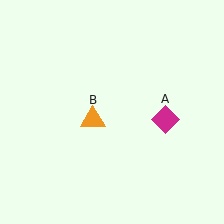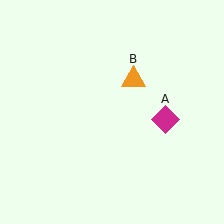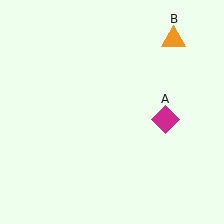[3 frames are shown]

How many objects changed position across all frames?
1 object changed position: orange triangle (object B).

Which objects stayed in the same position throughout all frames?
Magenta diamond (object A) remained stationary.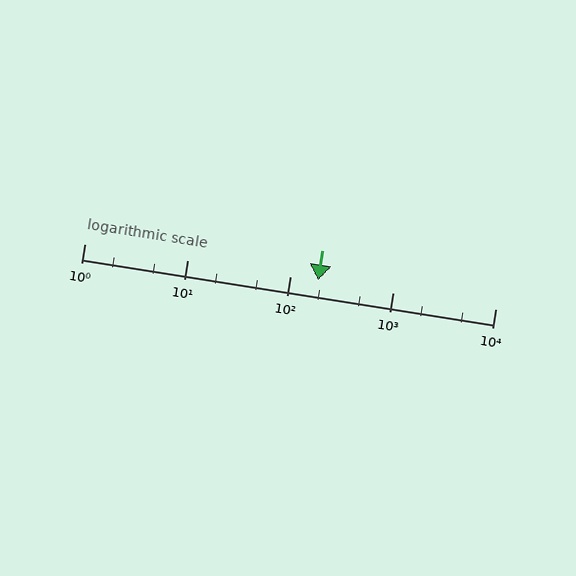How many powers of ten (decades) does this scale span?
The scale spans 4 decades, from 1 to 10000.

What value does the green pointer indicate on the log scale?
The pointer indicates approximately 190.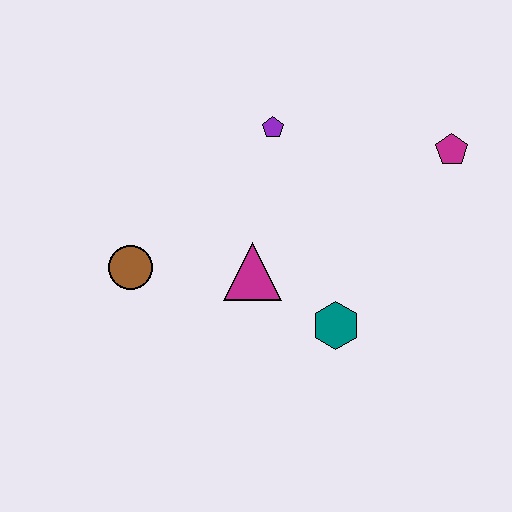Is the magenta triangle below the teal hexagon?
No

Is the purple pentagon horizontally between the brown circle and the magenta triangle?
No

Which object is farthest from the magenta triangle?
The magenta pentagon is farthest from the magenta triangle.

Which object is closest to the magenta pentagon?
The purple pentagon is closest to the magenta pentagon.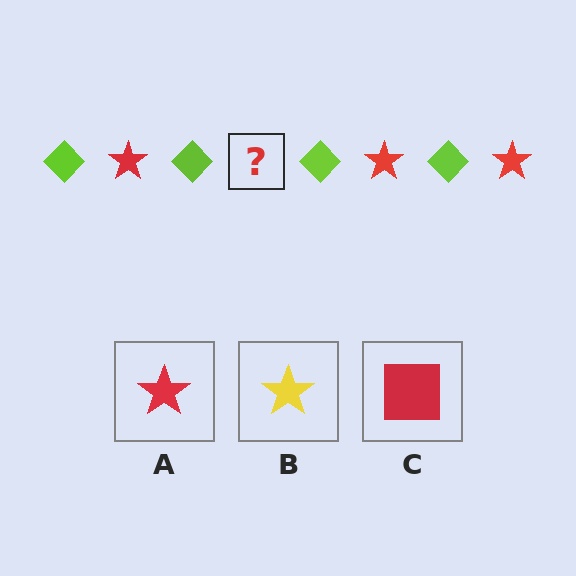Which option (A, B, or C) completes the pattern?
A.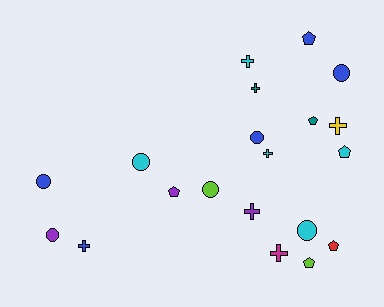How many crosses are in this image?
There are 7 crosses.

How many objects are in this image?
There are 20 objects.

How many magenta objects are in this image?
There is 1 magenta object.